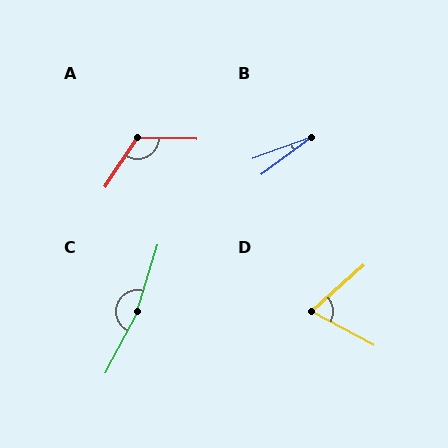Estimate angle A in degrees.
Approximately 122 degrees.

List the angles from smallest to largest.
B (16°), D (69°), A (122°), C (169°).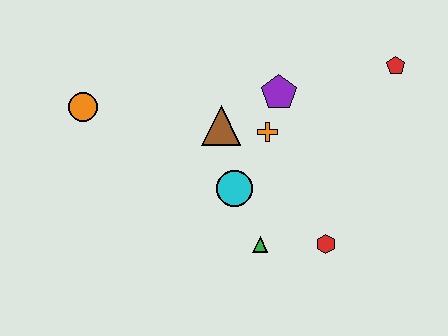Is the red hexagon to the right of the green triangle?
Yes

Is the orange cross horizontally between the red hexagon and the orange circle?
Yes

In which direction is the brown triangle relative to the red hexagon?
The brown triangle is above the red hexagon.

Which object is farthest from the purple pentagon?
The orange circle is farthest from the purple pentagon.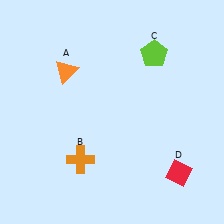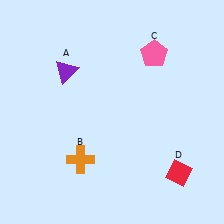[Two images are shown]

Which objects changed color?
A changed from orange to purple. C changed from lime to pink.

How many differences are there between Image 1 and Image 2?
There are 2 differences between the two images.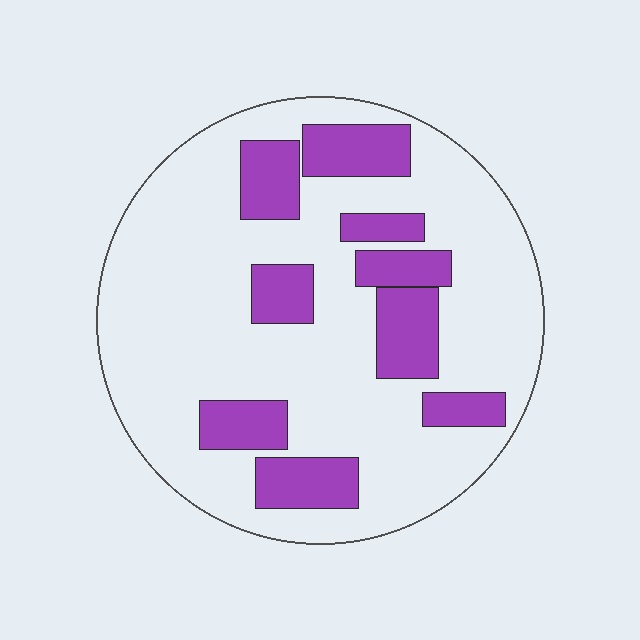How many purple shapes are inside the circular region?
9.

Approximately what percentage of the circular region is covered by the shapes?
Approximately 25%.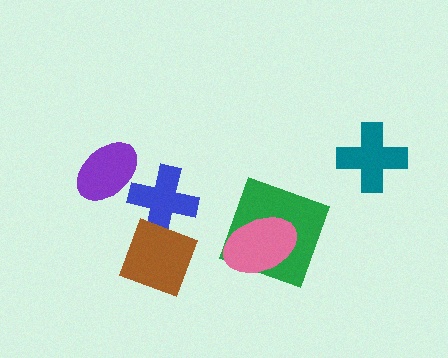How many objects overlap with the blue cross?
2 objects overlap with the blue cross.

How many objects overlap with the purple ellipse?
1 object overlaps with the purple ellipse.